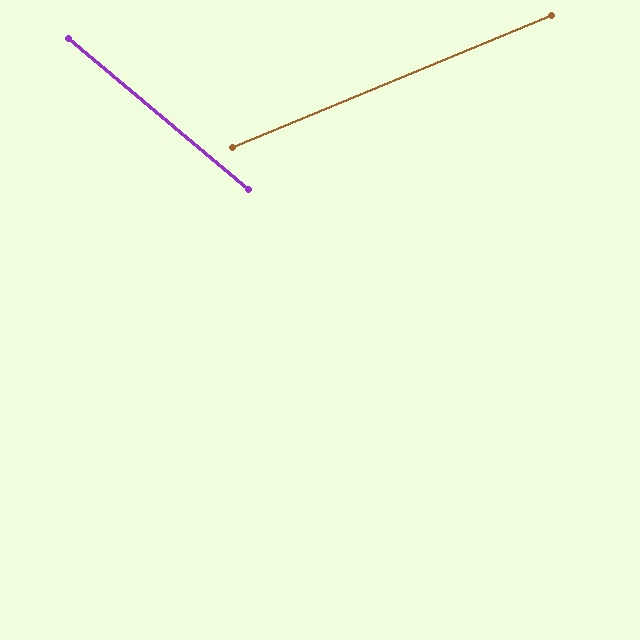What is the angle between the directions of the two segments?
Approximately 63 degrees.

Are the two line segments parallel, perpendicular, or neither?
Neither parallel nor perpendicular — they differ by about 63°.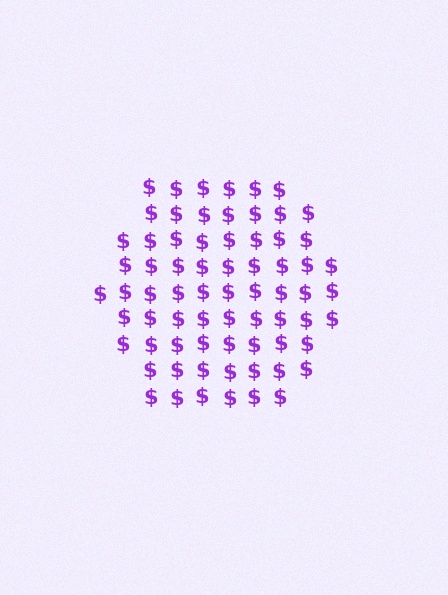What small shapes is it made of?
It is made of small dollar signs.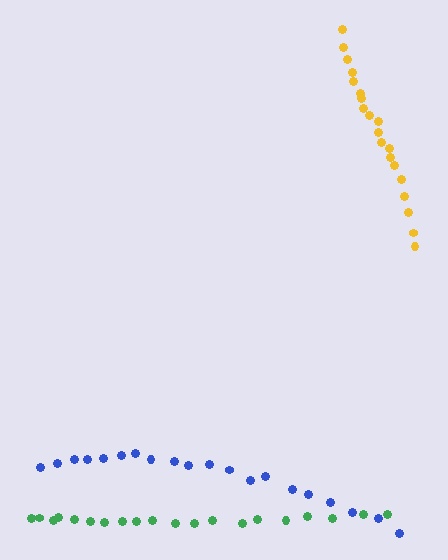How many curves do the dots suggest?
There are 3 distinct paths.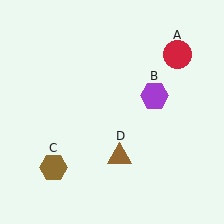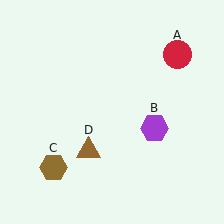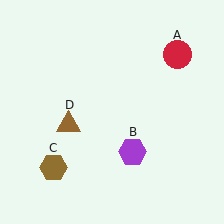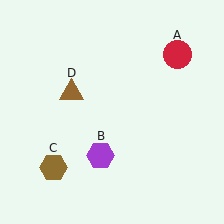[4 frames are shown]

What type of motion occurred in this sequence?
The purple hexagon (object B), brown triangle (object D) rotated clockwise around the center of the scene.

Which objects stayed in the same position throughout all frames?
Red circle (object A) and brown hexagon (object C) remained stationary.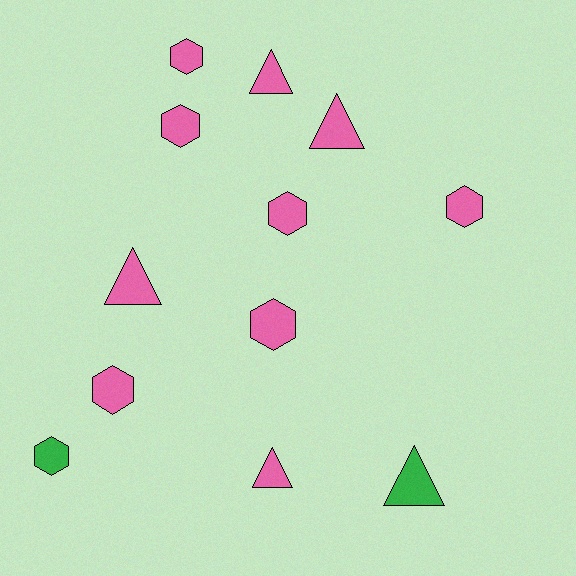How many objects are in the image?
There are 12 objects.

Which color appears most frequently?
Pink, with 10 objects.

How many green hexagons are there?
There is 1 green hexagon.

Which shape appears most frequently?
Hexagon, with 7 objects.